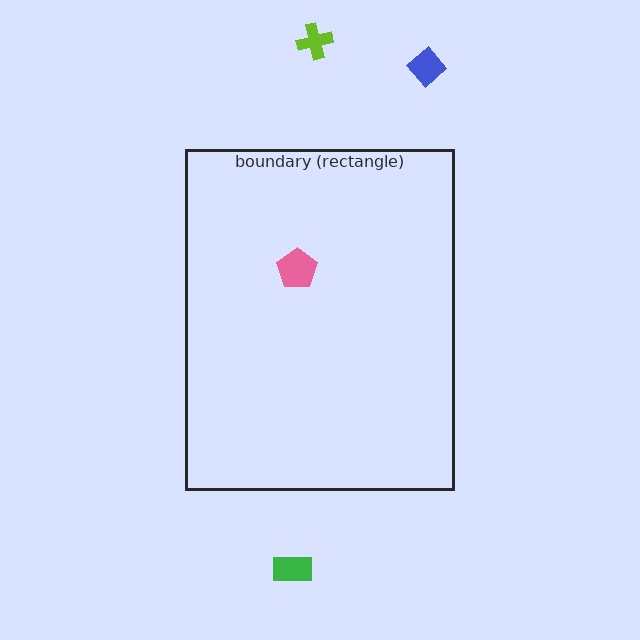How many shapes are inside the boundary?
1 inside, 3 outside.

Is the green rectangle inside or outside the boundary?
Outside.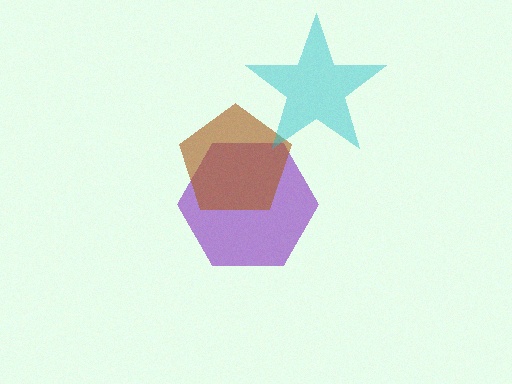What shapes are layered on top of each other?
The layered shapes are: a purple hexagon, a brown pentagon, a cyan star.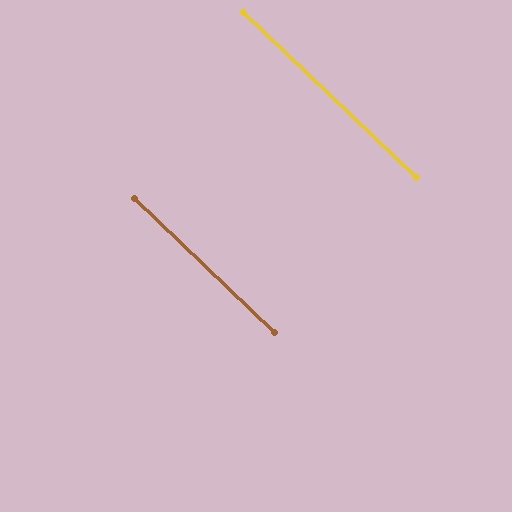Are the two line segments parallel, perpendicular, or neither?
Parallel — their directions differ by only 0.1°.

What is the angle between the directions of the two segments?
Approximately 0 degrees.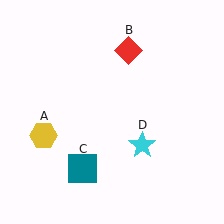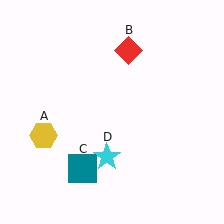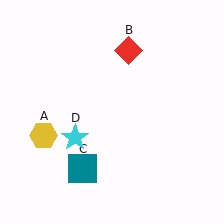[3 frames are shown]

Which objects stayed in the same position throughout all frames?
Yellow hexagon (object A) and red diamond (object B) and teal square (object C) remained stationary.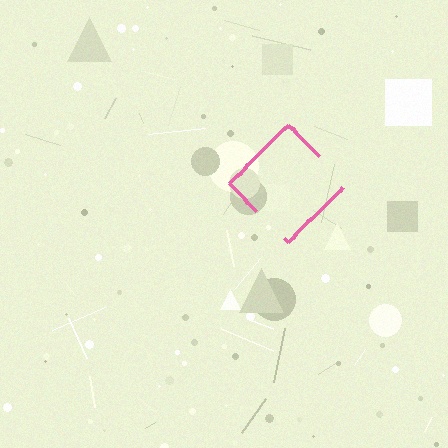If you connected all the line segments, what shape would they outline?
They would outline a diamond.